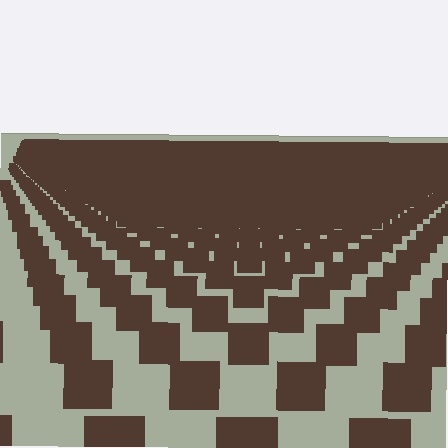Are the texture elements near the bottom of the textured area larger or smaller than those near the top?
Larger. Near the bottom, elements are closer to the viewer and appear at a bigger on-screen size.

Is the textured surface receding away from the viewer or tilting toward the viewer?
The surface is receding away from the viewer. Texture elements get smaller and denser toward the top.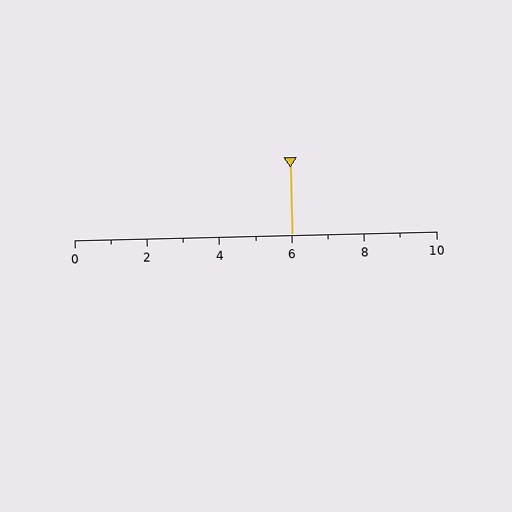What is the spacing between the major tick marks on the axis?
The major ticks are spaced 2 apart.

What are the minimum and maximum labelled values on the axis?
The axis runs from 0 to 10.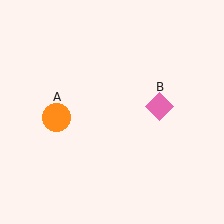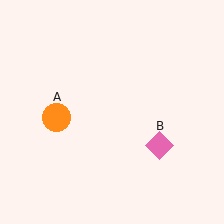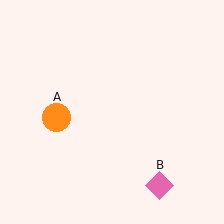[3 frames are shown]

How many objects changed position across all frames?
1 object changed position: pink diamond (object B).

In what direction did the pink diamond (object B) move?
The pink diamond (object B) moved down.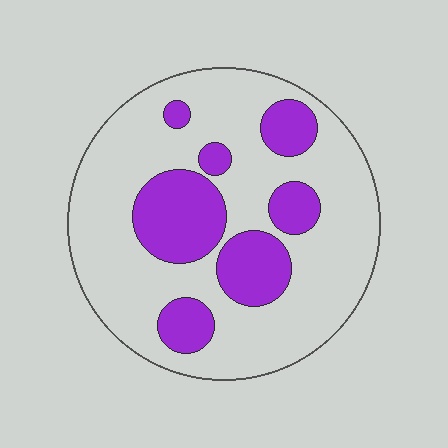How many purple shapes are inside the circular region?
7.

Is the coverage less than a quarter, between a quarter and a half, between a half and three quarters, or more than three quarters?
Between a quarter and a half.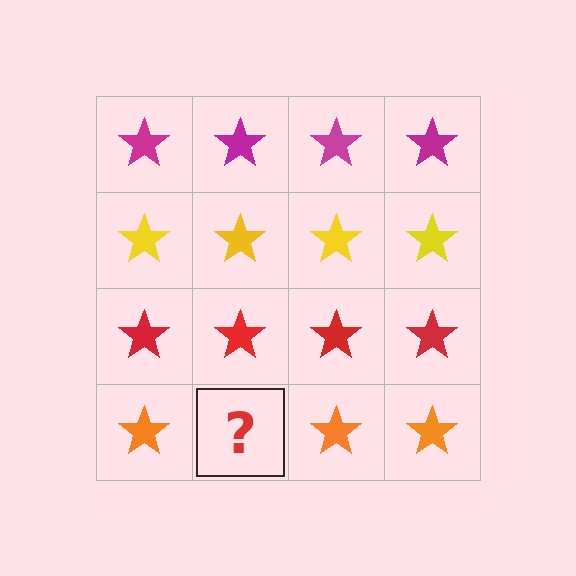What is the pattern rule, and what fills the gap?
The rule is that each row has a consistent color. The gap should be filled with an orange star.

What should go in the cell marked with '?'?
The missing cell should contain an orange star.